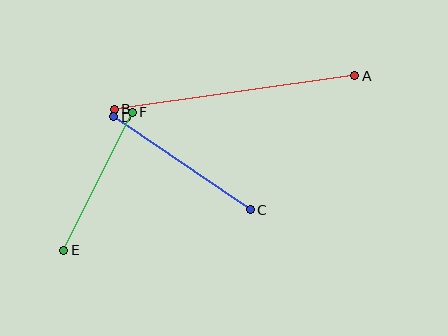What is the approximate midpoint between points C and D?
The midpoint is at approximately (182, 163) pixels.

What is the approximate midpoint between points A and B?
The midpoint is at approximately (234, 93) pixels.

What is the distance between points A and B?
The distance is approximately 243 pixels.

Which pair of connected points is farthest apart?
Points A and B are farthest apart.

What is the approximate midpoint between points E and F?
The midpoint is at approximately (98, 181) pixels.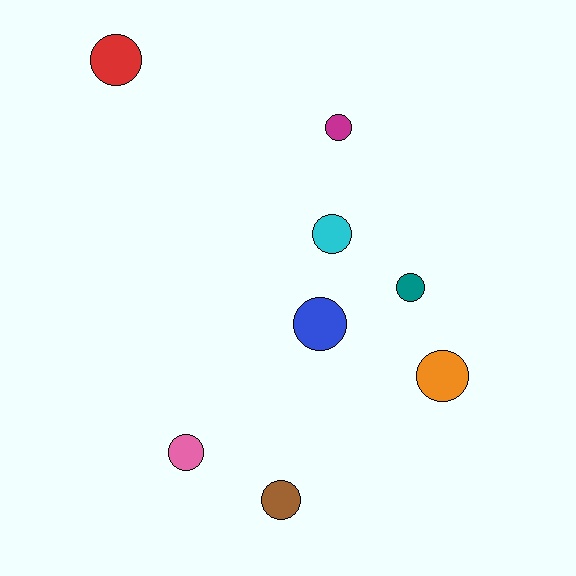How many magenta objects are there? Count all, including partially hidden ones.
There is 1 magenta object.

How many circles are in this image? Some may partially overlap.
There are 8 circles.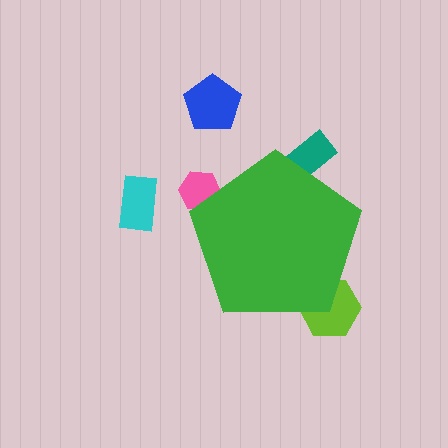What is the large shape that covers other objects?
A green pentagon.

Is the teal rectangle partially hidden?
Yes, the teal rectangle is partially hidden behind the green pentagon.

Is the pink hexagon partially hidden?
Yes, the pink hexagon is partially hidden behind the green pentagon.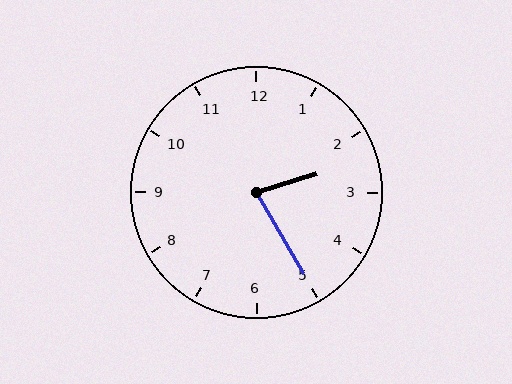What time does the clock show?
2:25.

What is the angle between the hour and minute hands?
Approximately 78 degrees.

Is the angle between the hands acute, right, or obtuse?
It is acute.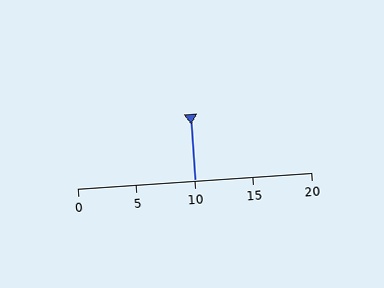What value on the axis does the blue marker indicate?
The marker indicates approximately 10.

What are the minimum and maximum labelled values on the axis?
The axis runs from 0 to 20.